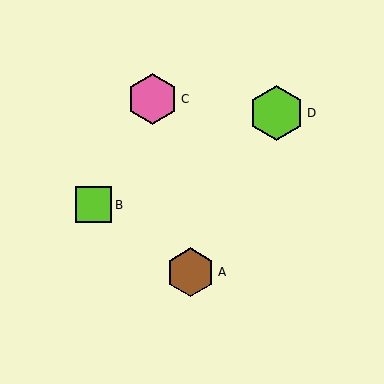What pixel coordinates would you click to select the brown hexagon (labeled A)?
Click at (191, 272) to select the brown hexagon A.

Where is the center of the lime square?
The center of the lime square is at (94, 205).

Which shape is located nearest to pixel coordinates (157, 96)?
The pink hexagon (labeled C) at (153, 99) is nearest to that location.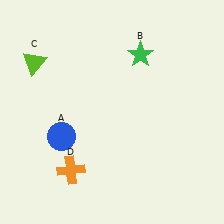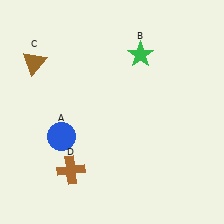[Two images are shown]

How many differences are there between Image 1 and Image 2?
There are 2 differences between the two images.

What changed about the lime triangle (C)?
In Image 1, C is lime. In Image 2, it changed to brown.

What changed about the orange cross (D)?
In Image 1, D is orange. In Image 2, it changed to brown.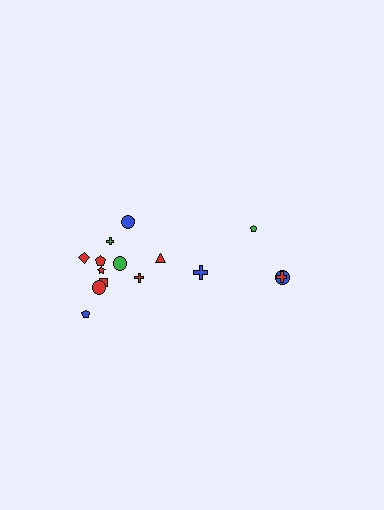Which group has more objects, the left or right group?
The left group.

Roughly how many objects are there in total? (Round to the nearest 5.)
Roughly 15 objects in total.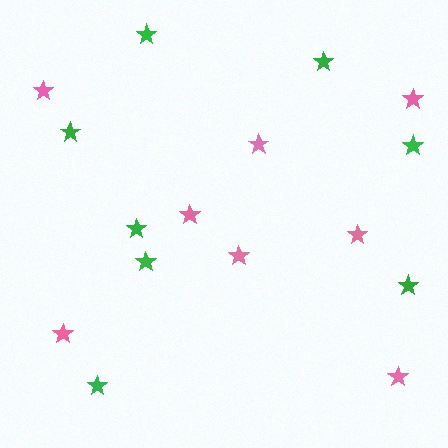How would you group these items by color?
There are 2 groups: one group of green stars (8) and one group of pink stars (8).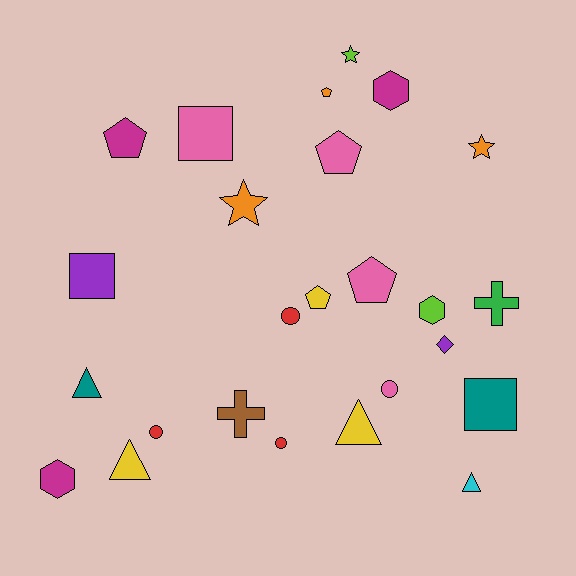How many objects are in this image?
There are 25 objects.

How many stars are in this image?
There are 3 stars.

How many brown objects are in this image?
There is 1 brown object.